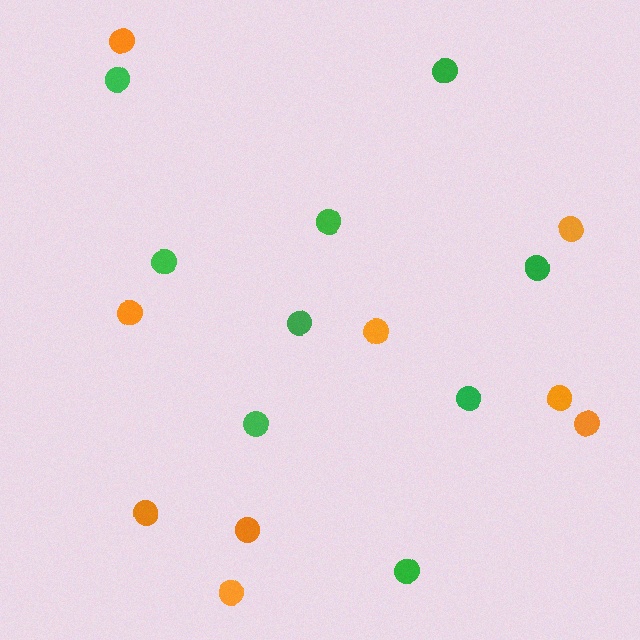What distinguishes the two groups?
There are 2 groups: one group of green circles (9) and one group of orange circles (9).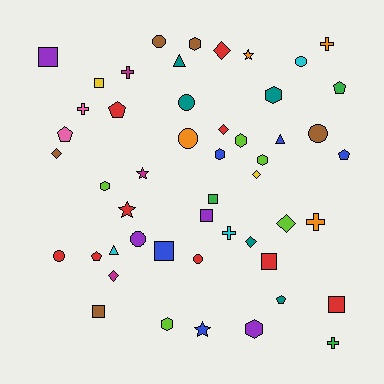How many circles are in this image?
There are 8 circles.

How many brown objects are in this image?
There are 5 brown objects.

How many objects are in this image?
There are 50 objects.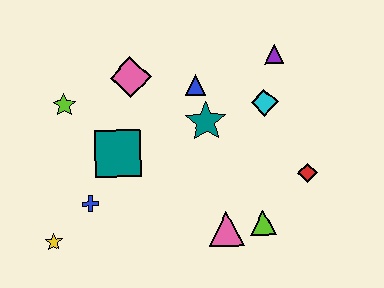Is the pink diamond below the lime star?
No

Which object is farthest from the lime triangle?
The lime star is farthest from the lime triangle.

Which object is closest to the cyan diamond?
The purple triangle is closest to the cyan diamond.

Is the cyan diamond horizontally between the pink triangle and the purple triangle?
Yes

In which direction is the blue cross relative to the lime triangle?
The blue cross is to the left of the lime triangle.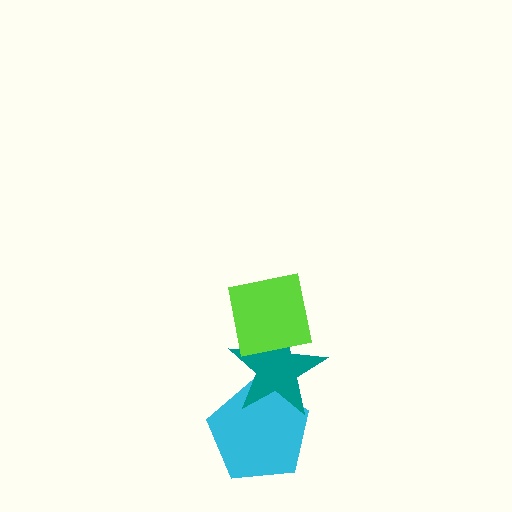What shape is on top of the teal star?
The lime square is on top of the teal star.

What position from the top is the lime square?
The lime square is 1st from the top.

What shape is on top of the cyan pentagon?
The teal star is on top of the cyan pentagon.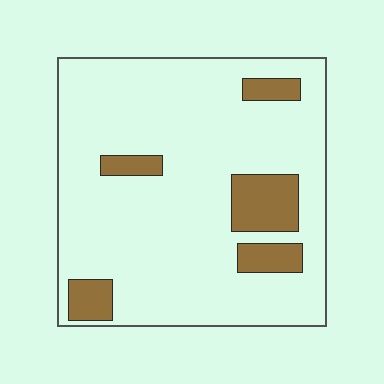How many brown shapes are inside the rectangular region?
5.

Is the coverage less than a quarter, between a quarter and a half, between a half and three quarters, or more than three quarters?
Less than a quarter.